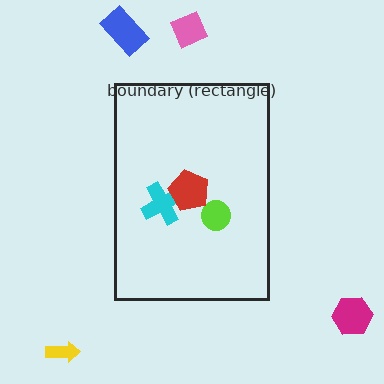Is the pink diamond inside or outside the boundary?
Outside.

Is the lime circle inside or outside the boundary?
Inside.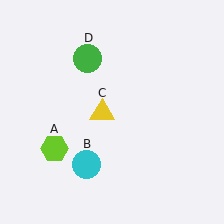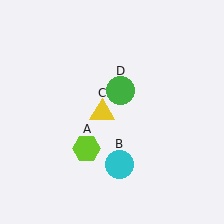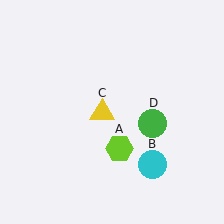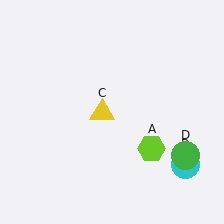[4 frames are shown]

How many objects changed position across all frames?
3 objects changed position: lime hexagon (object A), cyan circle (object B), green circle (object D).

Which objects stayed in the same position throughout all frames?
Yellow triangle (object C) remained stationary.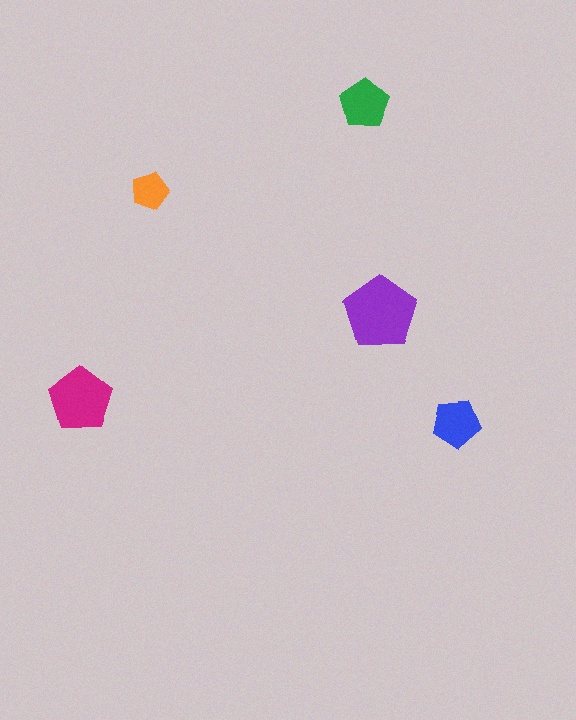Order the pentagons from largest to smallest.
the purple one, the magenta one, the green one, the blue one, the orange one.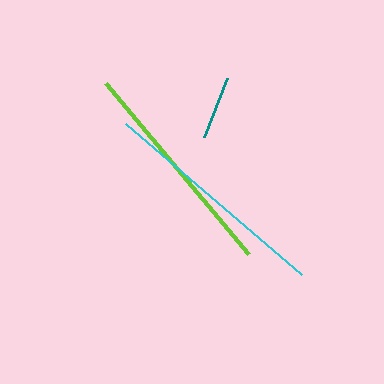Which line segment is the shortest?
The teal line is the shortest at approximately 63 pixels.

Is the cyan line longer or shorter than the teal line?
The cyan line is longer than the teal line.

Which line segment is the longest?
The cyan line is the longest at approximately 231 pixels.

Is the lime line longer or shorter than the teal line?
The lime line is longer than the teal line.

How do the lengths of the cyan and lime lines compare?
The cyan and lime lines are approximately the same length.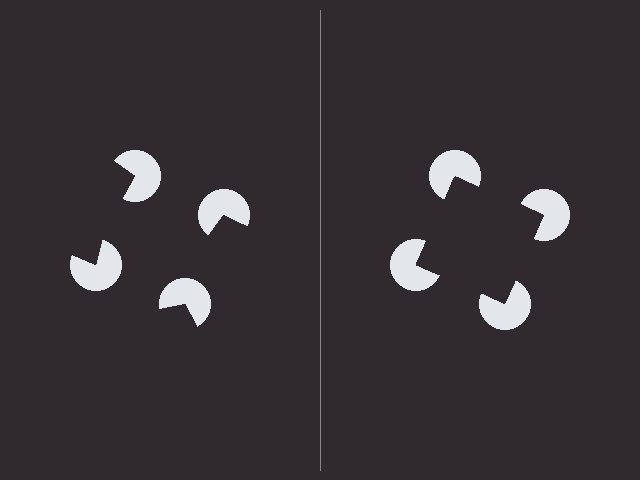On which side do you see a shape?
An illusory square appears on the right side. On the left side the wedge cuts are rotated, so no coherent shape forms.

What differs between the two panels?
The pac-man discs are positioned identically on both sides; only the wedge orientations differ. On the right they align to a square; on the left they are misaligned.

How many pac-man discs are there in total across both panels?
8 — 4 on each side.